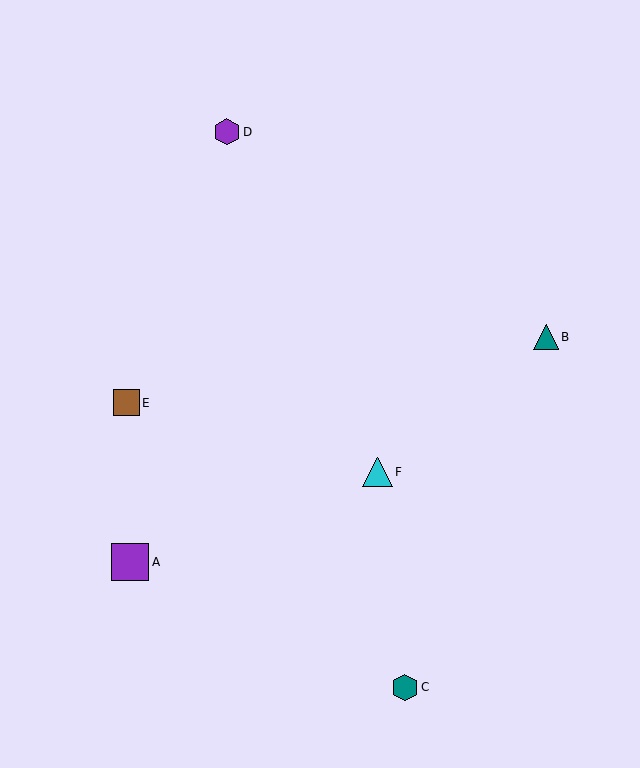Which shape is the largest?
The purple square (labeled A) is the largest.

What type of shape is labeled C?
Shape C is a teal hexagon.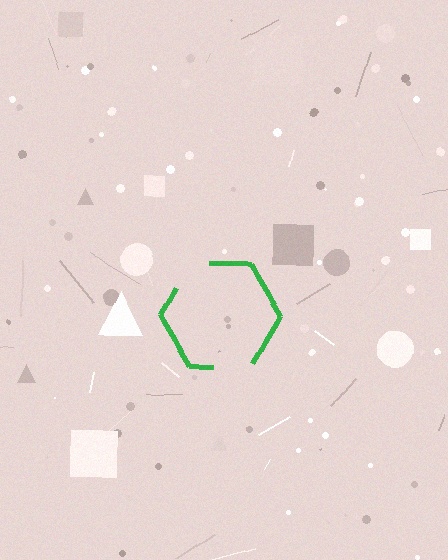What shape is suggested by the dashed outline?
The dashed outline suggests a hexagon.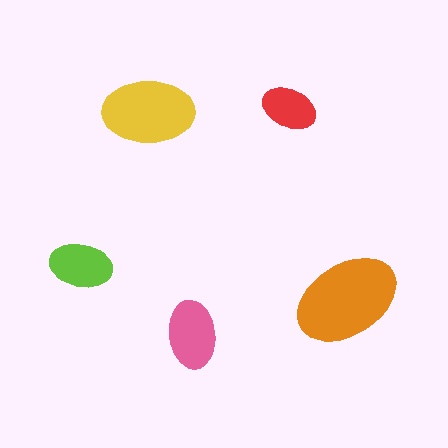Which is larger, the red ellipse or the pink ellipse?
The pink one.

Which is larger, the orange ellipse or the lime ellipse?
The orange one.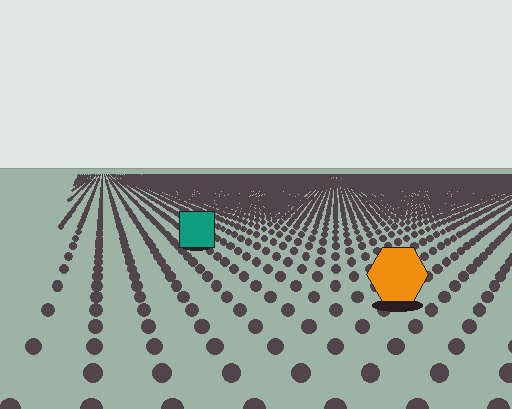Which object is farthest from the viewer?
The teal square is farthest from the viewer. It appears smaller and the ground texture around it is denser.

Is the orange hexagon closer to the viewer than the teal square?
Yes. The orange hexagon is closer — you can tell from the texture gradient: the ground texture is coarser near it.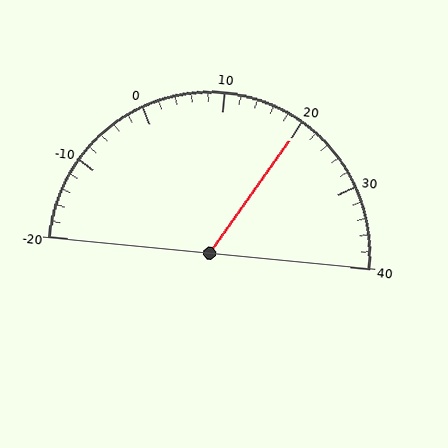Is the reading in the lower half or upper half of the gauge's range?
The reading is in the upper half of the range (-20 to 40).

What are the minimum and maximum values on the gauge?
The gauge ranges from -20 to 40.